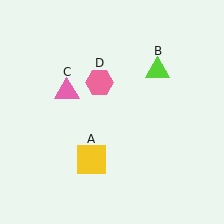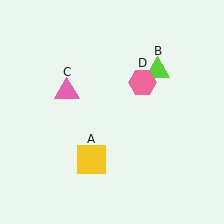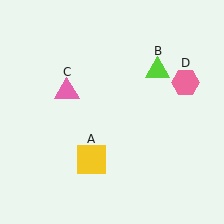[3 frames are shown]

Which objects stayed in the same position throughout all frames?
Yellow square (object A) and lime triangle (object B) and pink triangle (object C) remained stationary.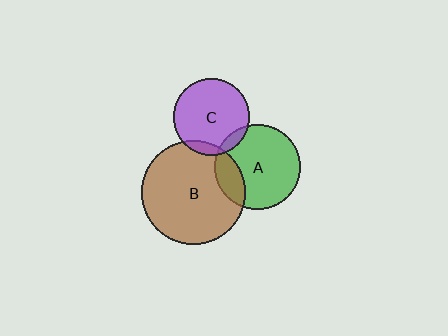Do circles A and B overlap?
Yes.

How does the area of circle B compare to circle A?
Approximately 1.5 times.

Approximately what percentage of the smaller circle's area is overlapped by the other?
Approximately 20%.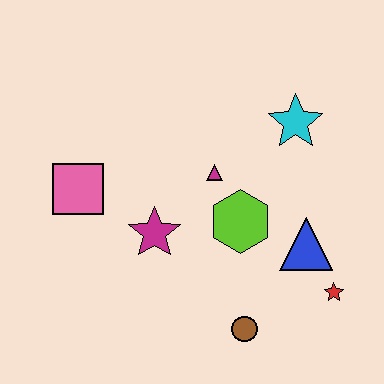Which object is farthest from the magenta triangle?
The red star is farthest from the magenta triangle.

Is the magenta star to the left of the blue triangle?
Yes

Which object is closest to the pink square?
The magenta star is closest to the pink square.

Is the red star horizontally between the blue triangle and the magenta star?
No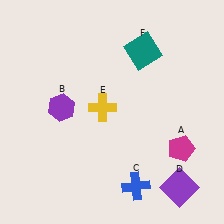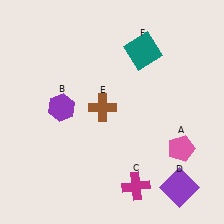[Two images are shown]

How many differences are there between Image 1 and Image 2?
There are 3 differences between the two images.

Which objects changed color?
A changed from magenta to pink. C changed from blue to magenta. E changed from yellow to brown.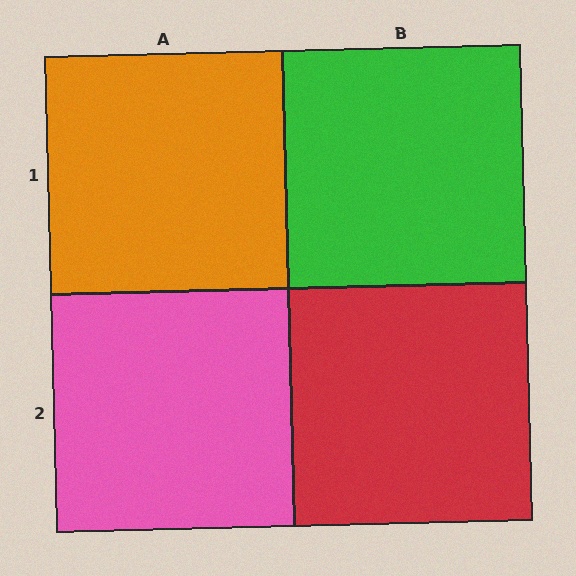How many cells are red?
1 cell is red.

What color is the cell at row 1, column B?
Green.